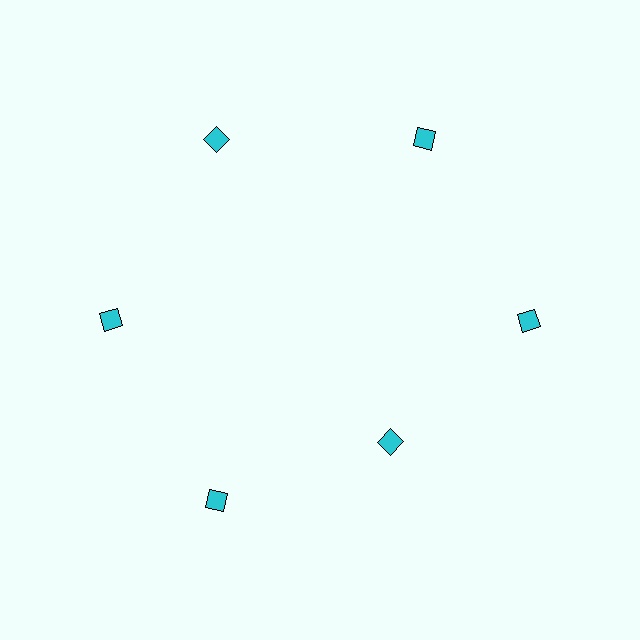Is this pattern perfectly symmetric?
No. The 6 cyan diamonds are arranged in a ring, but one element near the 5 o'clock position is pulled inward toward the center, breaking the 6-fold rotational symmetry.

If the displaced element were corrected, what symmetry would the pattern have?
It would have 6-fold rotational symmetry — the pattern would map onto itself every 60 degrees.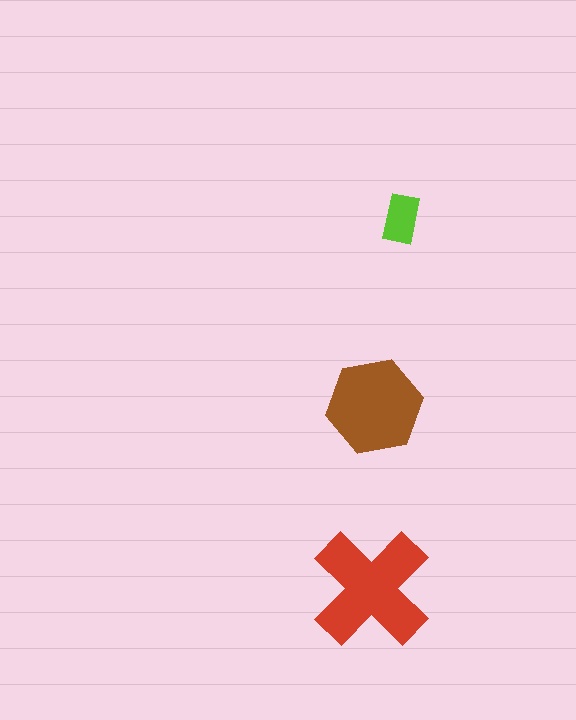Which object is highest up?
The lime rectangle is topmost.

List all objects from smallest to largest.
The lime rectangle, the brown hexagon, the red cross.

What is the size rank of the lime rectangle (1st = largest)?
3rd.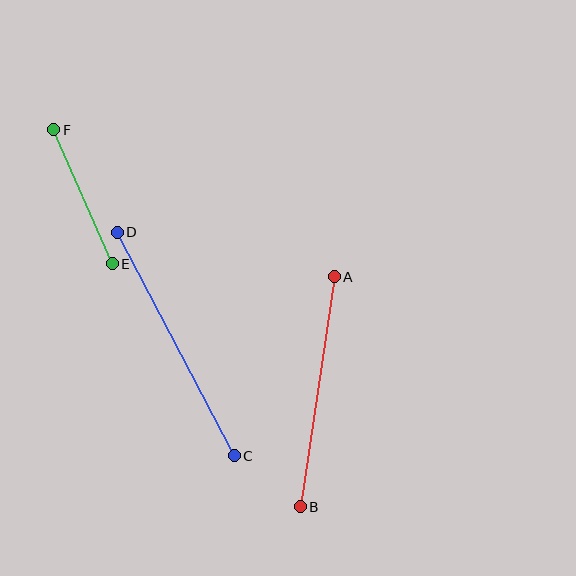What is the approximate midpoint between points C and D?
The midpoint is at approximately (176, 344) pixels.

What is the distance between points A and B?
The distance is approximately 232 pixels.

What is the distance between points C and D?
The distance is approximately 252 pixels.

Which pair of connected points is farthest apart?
Points C and D are farthest apart.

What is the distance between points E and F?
The distance is approximately 146 pixels.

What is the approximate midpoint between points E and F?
The midpoint is at approximately (83, 197) pixels.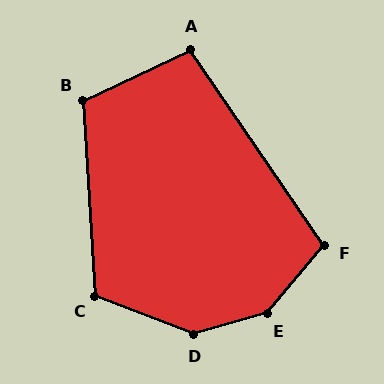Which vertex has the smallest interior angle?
A, at approximately 99 degrees.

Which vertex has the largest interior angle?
E, at approximately 146 degrees.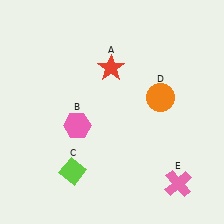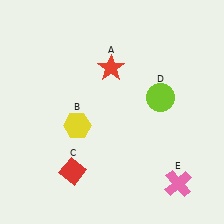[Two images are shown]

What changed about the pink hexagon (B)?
In Image 1, B is pink. In Image 2, it changed to yellow.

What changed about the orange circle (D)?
In Image 1, D is orange. In Image 2, it changed to lime.